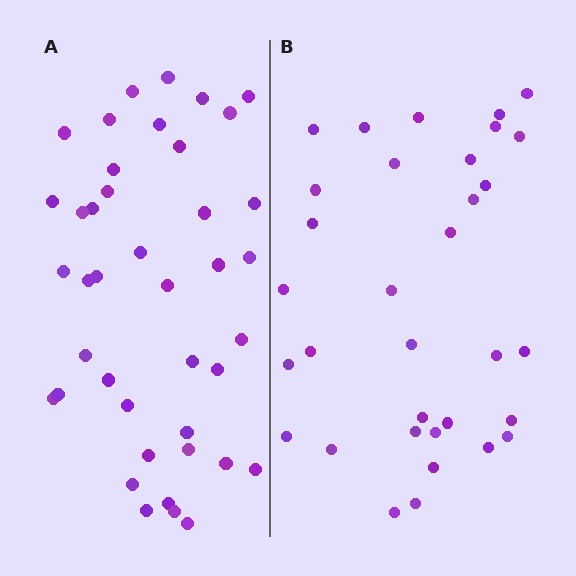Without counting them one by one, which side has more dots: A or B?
Region A (the left region) has more dots.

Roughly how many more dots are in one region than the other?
Region A has roughly 8 or so more dots than region B.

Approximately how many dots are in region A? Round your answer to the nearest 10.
About 40 dots. (The exact count is 41, which rounds to 40.)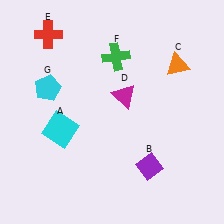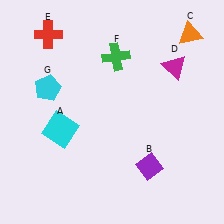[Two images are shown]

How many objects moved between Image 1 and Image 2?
2 objects moved between the two images.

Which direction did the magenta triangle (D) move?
The magenta triangle (D) moved right.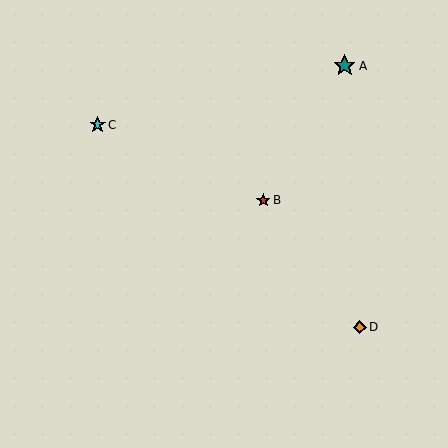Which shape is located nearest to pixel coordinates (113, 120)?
The cyan star (labeled C) at (98, 125) is nearest to that location.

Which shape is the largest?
The teal star (labeled A) is the largest.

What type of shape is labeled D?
Shape D is an orange diamond.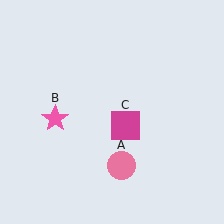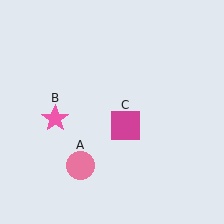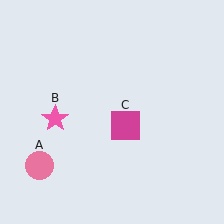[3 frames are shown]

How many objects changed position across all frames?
1 object changed position: pink circle (object A).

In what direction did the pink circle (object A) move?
The pink circle (object A) moved left.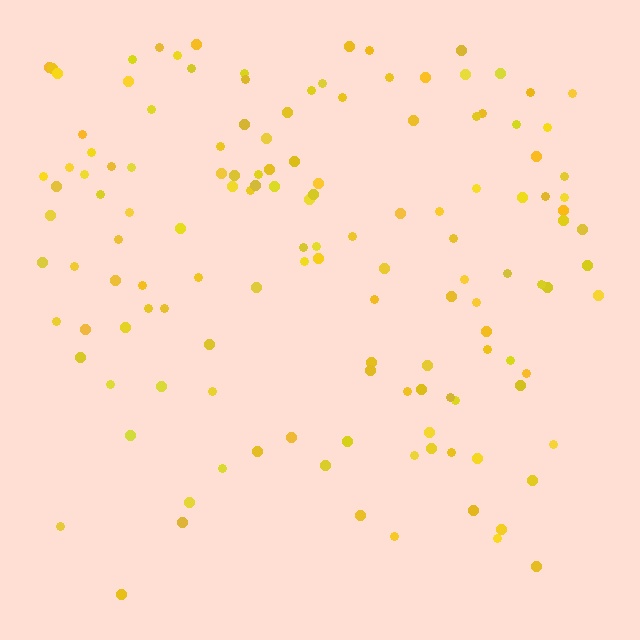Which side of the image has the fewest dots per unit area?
The bottom.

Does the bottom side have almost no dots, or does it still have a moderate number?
Still a moderate number, just noticeably fewer than the top.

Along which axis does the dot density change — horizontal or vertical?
Vertical.